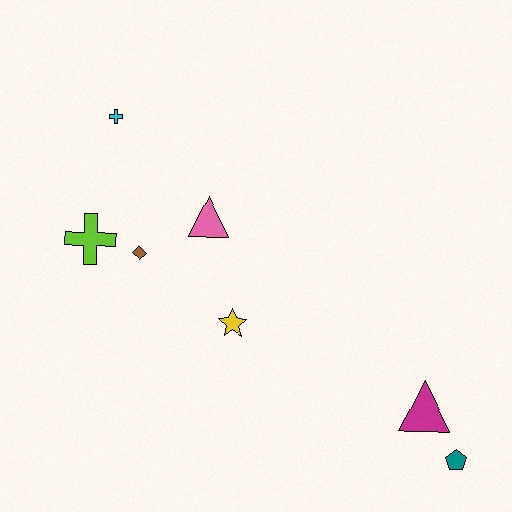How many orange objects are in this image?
There are no orange objects.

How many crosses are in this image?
There are 2 crosses.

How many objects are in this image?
There are 7 objects.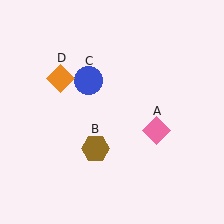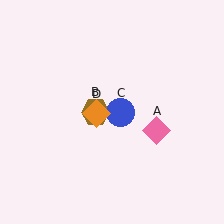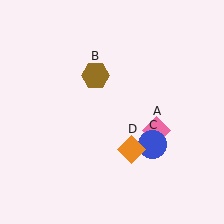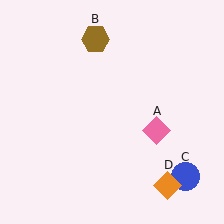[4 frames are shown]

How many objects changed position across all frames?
3 objects changed position: brown hexagon (object B), blue circle (object C), orange diamond (object D).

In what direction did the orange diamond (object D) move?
The orange diamond (object D) moved down and to the right.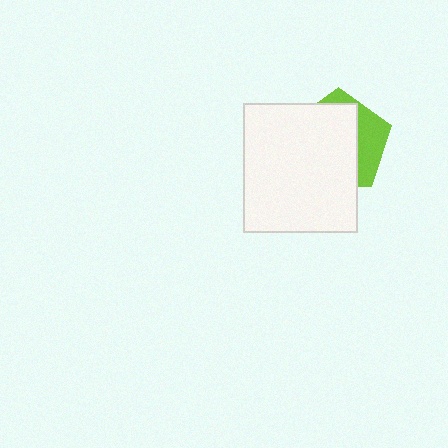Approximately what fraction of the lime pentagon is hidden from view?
Roughly 69% of the lime pentagon is hidden behind the white rectangle.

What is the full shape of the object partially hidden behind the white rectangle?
The partially hidden object is a lime pentagon.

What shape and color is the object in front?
The object in front is a white rectangle.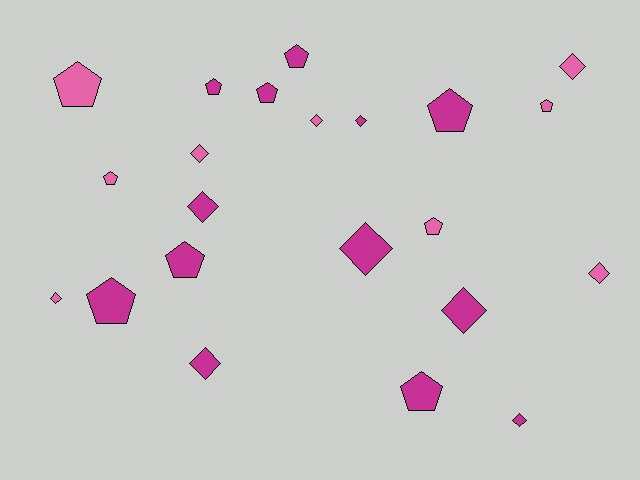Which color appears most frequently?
Magenta, with 13 objects.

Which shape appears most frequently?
Pentagon, with 11 objects.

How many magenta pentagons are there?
There are 7 magenta pentagons.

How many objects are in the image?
There are 22 objects.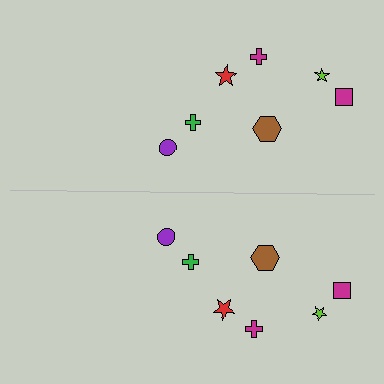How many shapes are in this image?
There are 14 shapes in this image.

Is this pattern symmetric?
Yes, this pattern has bilateral (reflection) symmetry.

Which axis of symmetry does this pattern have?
The pattern has a horizontal axis of symmetry running through the center of the image.